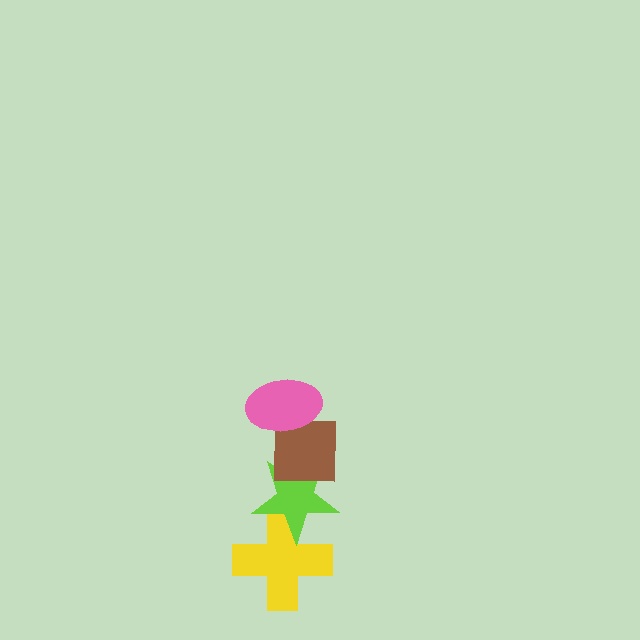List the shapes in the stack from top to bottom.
From top to bottom: the pink ellipse, the brown square, the lime star, the yellow cross.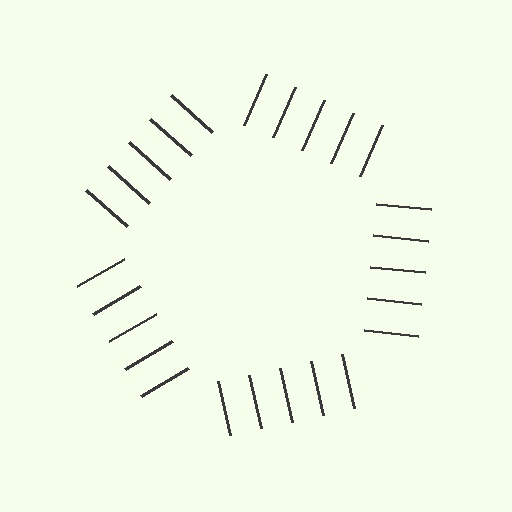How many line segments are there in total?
25 — 5 along each of the 5 edges.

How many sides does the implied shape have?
5 sides — the line-ends trace a pentagon.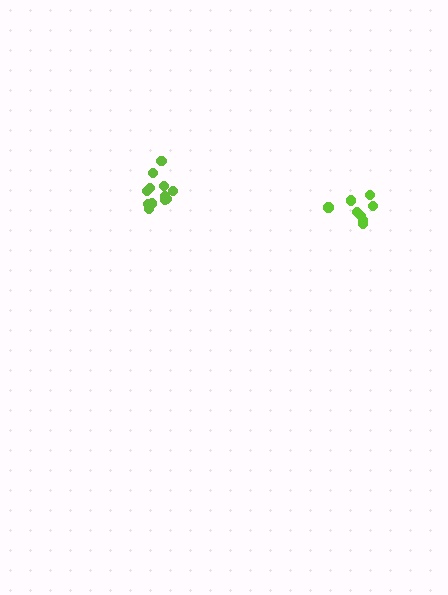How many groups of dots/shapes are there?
There are 2 groups.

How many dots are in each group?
Group 1: 8 dots, Group 2: 13 dots (21 total).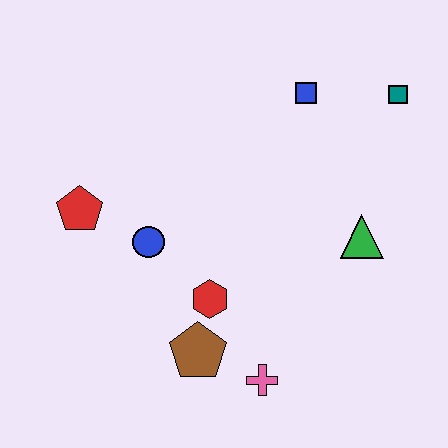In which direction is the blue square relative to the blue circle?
The blue square is to the right of the blue circle.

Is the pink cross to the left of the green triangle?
Yes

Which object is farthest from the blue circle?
The teal square is farthest from the blue circle.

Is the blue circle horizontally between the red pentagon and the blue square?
Yes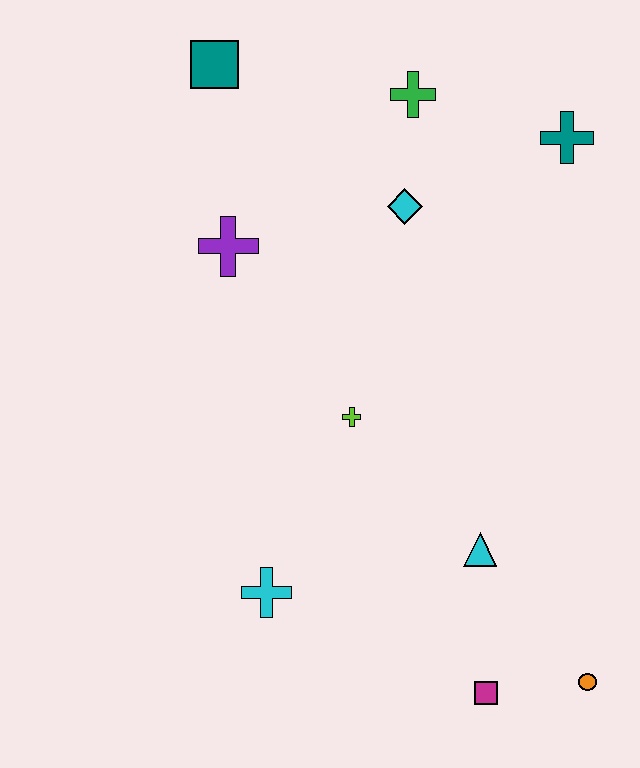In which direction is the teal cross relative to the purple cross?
The teal cross is to the right of the purple cross.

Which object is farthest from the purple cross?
The orange circle is farthest from the purple cross.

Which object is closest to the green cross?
The cyan diamond is closest to the green cross.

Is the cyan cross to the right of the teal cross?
No